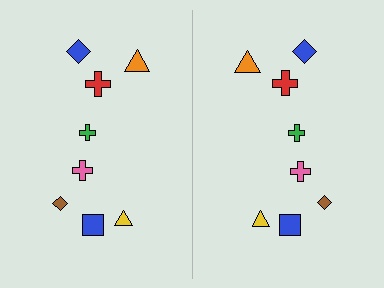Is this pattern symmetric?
Yes, this pattern has bilateral (reflection) symmetry.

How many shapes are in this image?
There are 16 shapes in this image.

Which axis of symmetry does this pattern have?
The pattern has a vertical axis of symmetry running through the center of the image.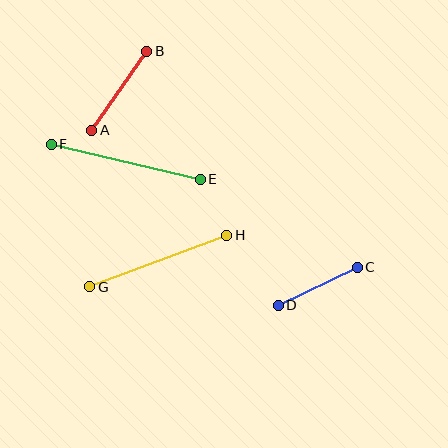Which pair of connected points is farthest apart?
Points E and F are farthest apart.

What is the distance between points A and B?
The distance is approximately 97 pixels.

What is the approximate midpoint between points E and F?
The midpoint is at approximately (126, 162) pixels.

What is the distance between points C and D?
The distance is approximately 88 pixels.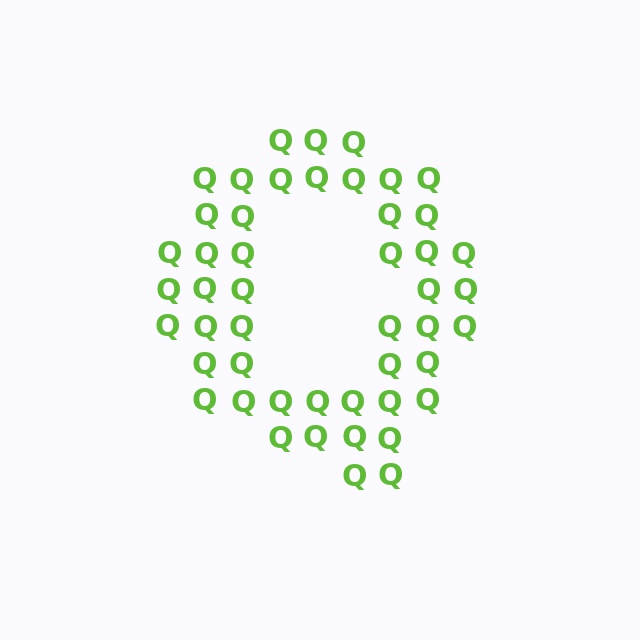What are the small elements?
The small elements are letter Q's.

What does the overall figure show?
The overall figure shows the letter Q.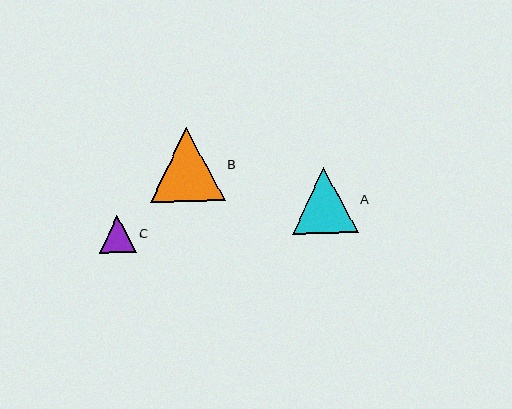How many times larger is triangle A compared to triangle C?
Triangle A is approximately 1.8 times the size of triangle C.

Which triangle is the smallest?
Triangle C is the smallest with a size of approximately 37 pixels.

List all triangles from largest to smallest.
From largest to smallest: B, A, C.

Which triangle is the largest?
Triangle B is the largest with a size of approximately 74 pixels.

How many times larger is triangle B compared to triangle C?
Triangle B is approximately 2.0 times the size of triangle C.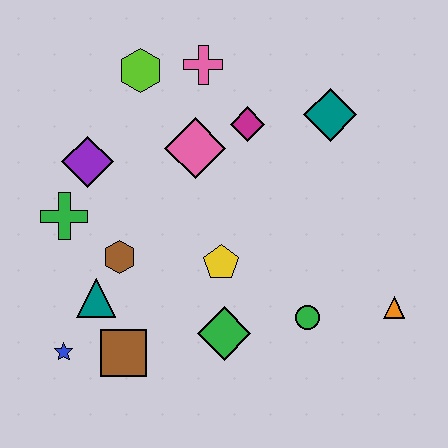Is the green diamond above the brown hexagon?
No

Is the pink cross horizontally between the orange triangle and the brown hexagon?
Yes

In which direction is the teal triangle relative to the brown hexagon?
The teal triangle is below the brown hexagon.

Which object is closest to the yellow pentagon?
The green diamond is closest to the yellow pentagon.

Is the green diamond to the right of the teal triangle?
Yes